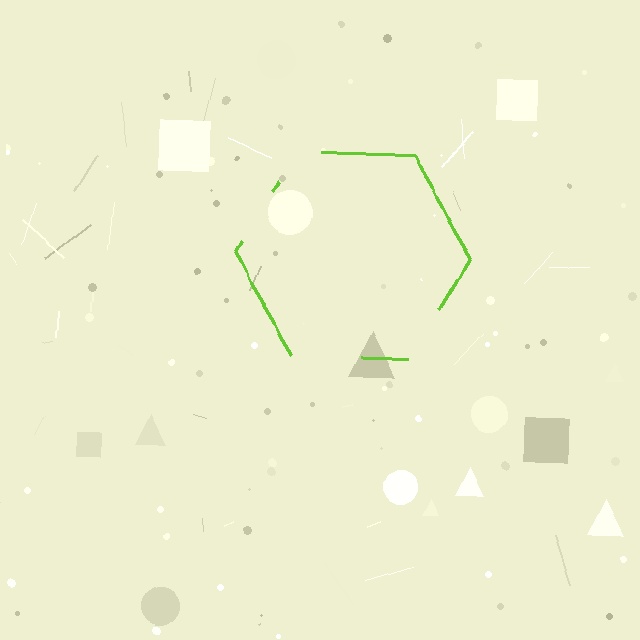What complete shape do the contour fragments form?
The contour fragments form a hexagon.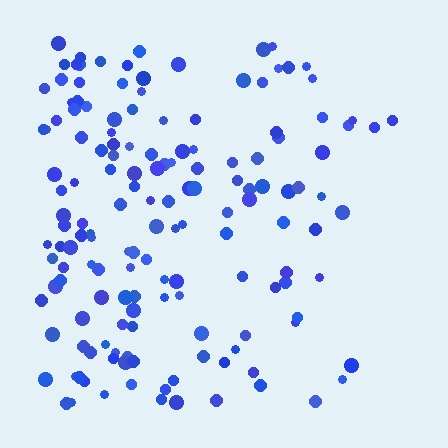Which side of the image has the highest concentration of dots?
The left.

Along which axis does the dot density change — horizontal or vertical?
Horizontal.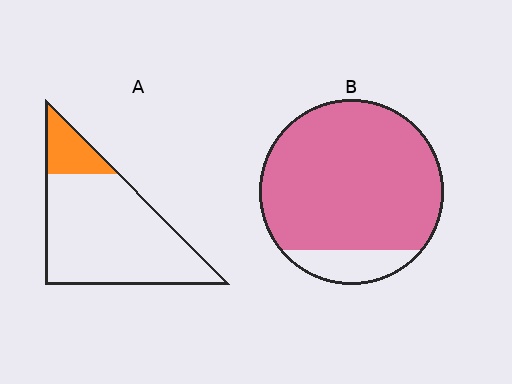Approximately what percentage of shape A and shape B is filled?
A is approximately 15% and B is approximately 85%.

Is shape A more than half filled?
No.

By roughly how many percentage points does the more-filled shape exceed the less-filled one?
By roughly 70 percentage points (B over A).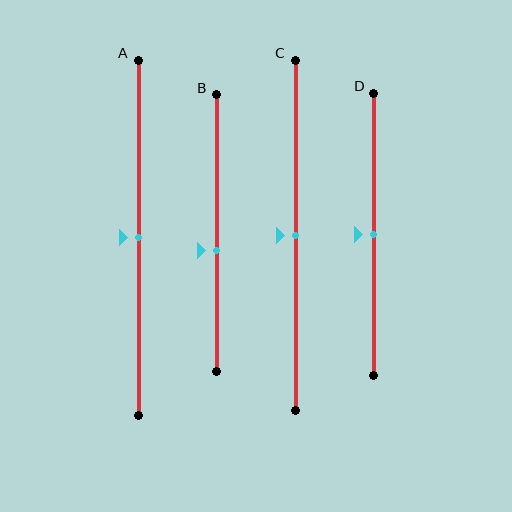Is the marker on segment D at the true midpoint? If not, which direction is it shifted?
Yes, the marker on segment D is at the true midpoint.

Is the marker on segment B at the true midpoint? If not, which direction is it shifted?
No, the marker on segment B is shifted downward by about 6% of the segment length.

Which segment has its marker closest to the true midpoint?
Segment A has its marker closest to the true midpoint.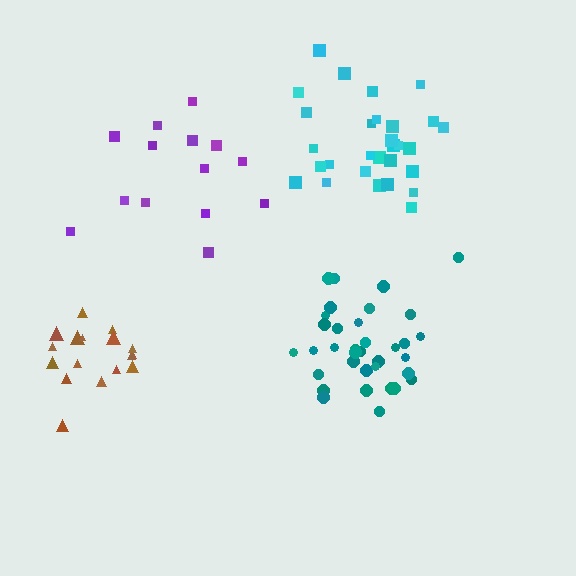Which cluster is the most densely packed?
Teal.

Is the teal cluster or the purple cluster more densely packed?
Teal.